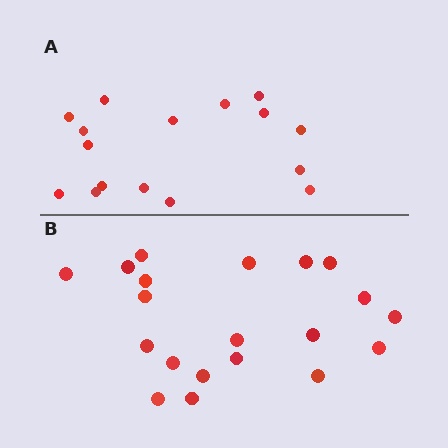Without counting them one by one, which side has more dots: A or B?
Region B (the bottom region) has more dots.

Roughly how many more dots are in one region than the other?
Region B has about 4 more dots than region A.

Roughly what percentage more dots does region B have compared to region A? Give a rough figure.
About 25% more.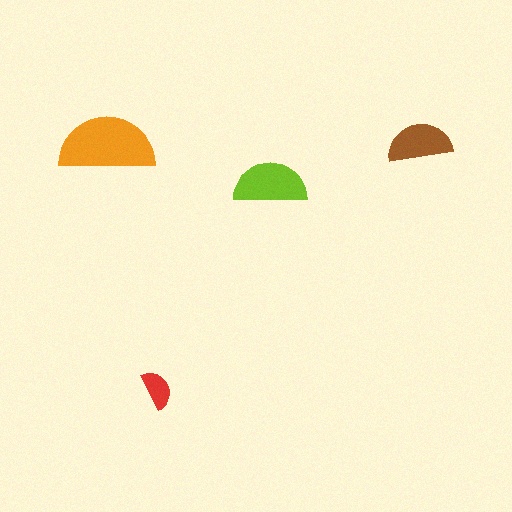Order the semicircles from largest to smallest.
the orange one, the lime one, the brown one, the red one.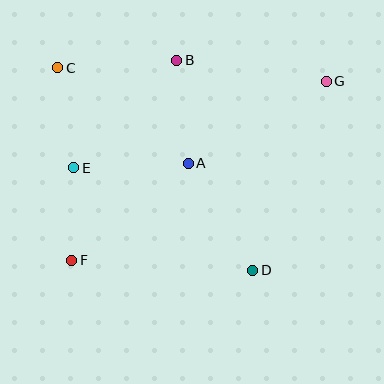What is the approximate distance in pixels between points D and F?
The distance between D and F is approximately 181 pixels.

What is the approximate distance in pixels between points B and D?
The distance between B and D is approximately 223 pixels.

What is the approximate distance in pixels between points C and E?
The distance between C and E is approximately 101 pixels.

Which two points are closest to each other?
Points E and F are closest to each other.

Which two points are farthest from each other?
Points F and G are farthest from each other.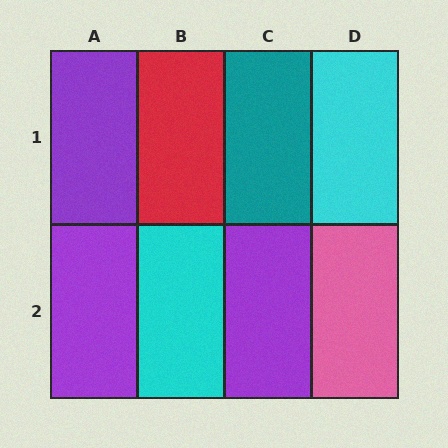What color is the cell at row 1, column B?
Red.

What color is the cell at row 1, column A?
Purple.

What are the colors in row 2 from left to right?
Purple, cyan, purple, pink.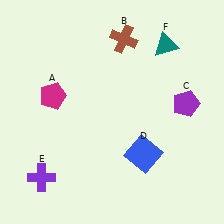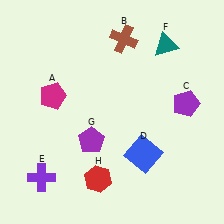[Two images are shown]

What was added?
A purple pentagon (G), a red hexagon (H) were added in Image 2.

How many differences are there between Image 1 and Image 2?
There are 2 differences between the two images.